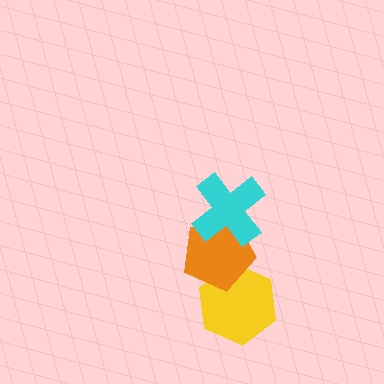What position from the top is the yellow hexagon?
The yellow hexagon is 3rd from the top.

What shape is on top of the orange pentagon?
The cyan cross is on top of the orange pentagon.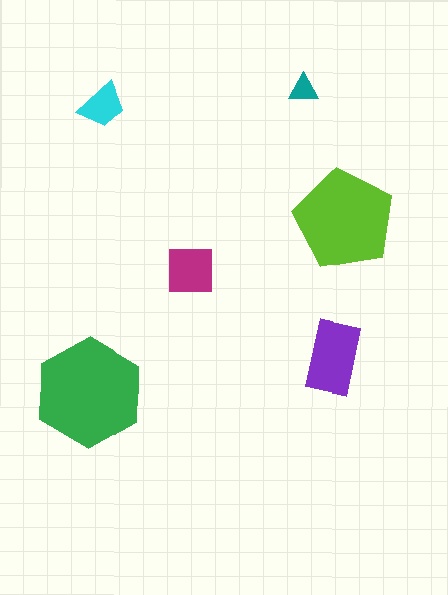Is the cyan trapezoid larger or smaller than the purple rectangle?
Smaller.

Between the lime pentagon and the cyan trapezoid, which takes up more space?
The lime pentagon.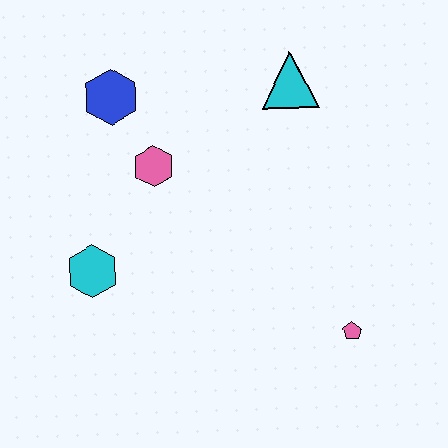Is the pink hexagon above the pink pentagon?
Yes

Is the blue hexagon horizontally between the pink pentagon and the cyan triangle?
No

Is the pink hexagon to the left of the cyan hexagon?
No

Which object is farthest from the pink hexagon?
The pink pentagon is farthest from the pink hexagon.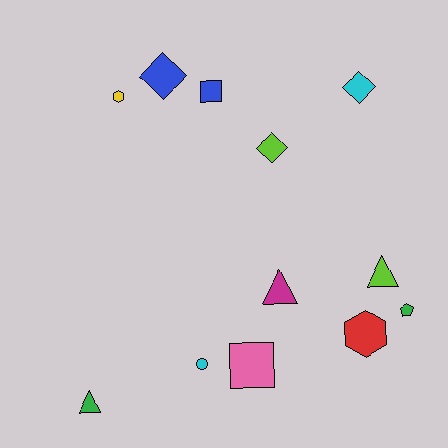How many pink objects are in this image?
There is 1 pink object.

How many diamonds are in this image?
There are 3 diamonds.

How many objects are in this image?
There are 12 objects.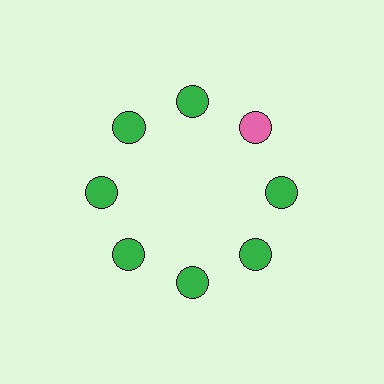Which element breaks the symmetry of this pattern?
The pink circle at roughly the 2 o'clock position breaks the symmetry. All other shapes are green circles.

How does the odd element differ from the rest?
It has a different color: pink instead of green.